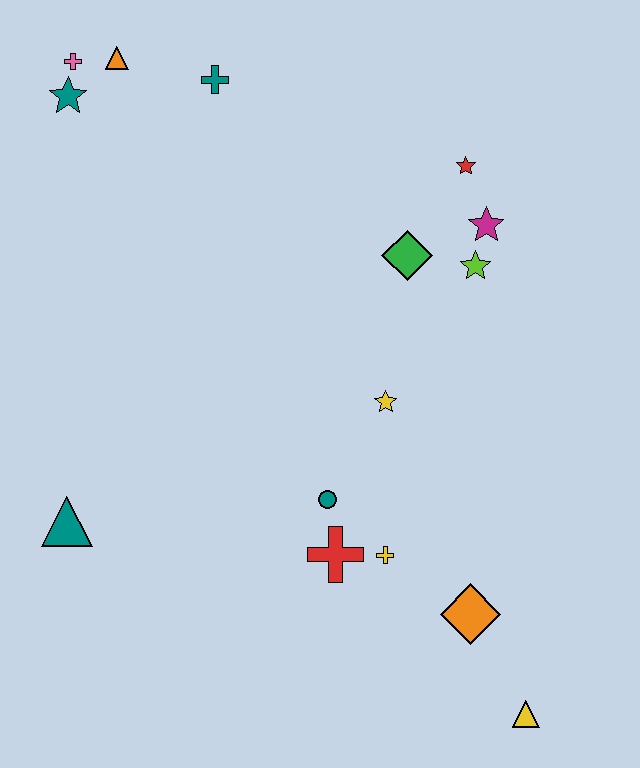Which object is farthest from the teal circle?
The pink cross is farthest from the teal circle.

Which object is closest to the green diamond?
The lime star is closest to the green diamond.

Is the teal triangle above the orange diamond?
Yes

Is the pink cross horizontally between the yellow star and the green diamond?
No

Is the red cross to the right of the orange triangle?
Yes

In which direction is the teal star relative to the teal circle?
The teal star is above the teal circle.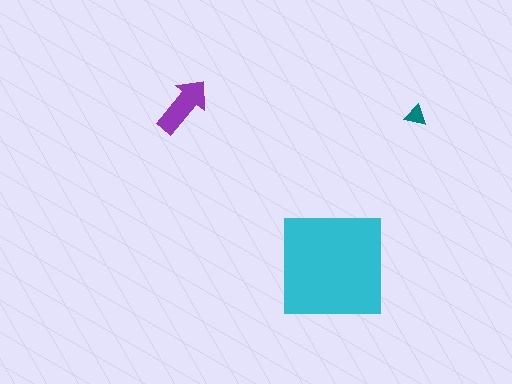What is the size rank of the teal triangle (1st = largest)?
3rd.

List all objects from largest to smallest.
The cyan square, the purple arrow, the teal triangle.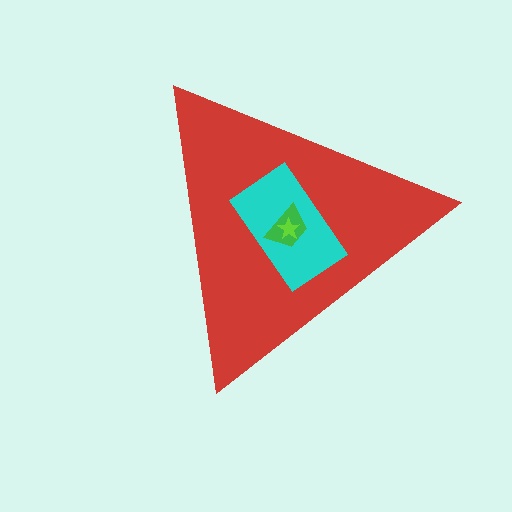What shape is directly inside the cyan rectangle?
The green trapezoid.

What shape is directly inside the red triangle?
The cyan rectangle.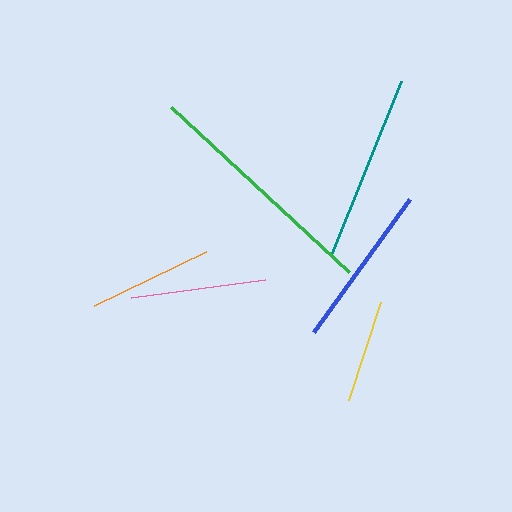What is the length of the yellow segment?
The yellow segment is approximately 103 pixels long.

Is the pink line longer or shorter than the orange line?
The pink line is longer than the orange line.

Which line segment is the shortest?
The yellow line is the shortest at approximately 103 pixels.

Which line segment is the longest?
The green line is the longest at approximately 242 pixels.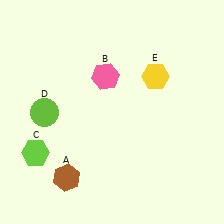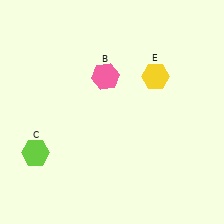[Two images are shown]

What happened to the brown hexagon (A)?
The brown hexagon (A) was removed in Image 2. It was in the bottom-left area of Image 1.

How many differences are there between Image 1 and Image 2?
There are 2 differences between the two images.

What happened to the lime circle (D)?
The lime circle (D) was removed in Image 2. It was in the bottom-left area of Image 1.